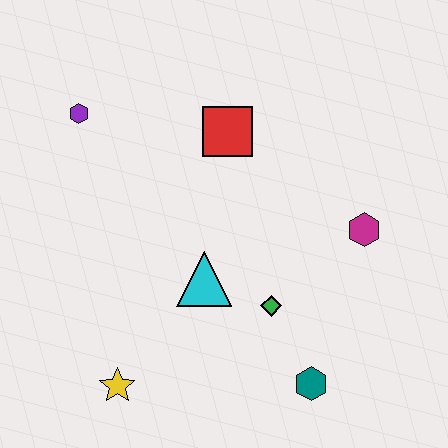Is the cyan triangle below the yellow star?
No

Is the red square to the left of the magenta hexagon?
Yes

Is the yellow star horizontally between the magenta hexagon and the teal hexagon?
No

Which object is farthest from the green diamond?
The purple hexagon is farthest from the green diamond.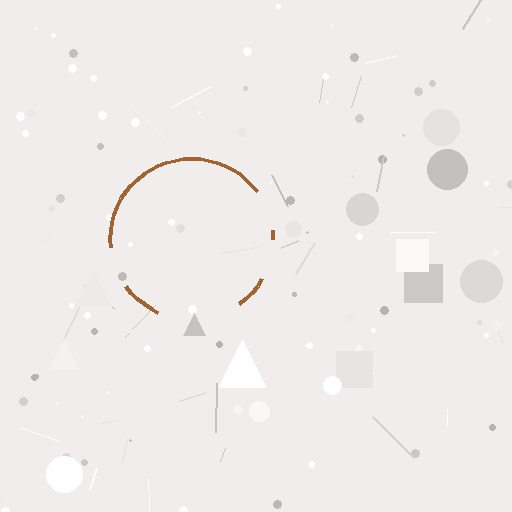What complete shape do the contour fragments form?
The contour fragments form a circle.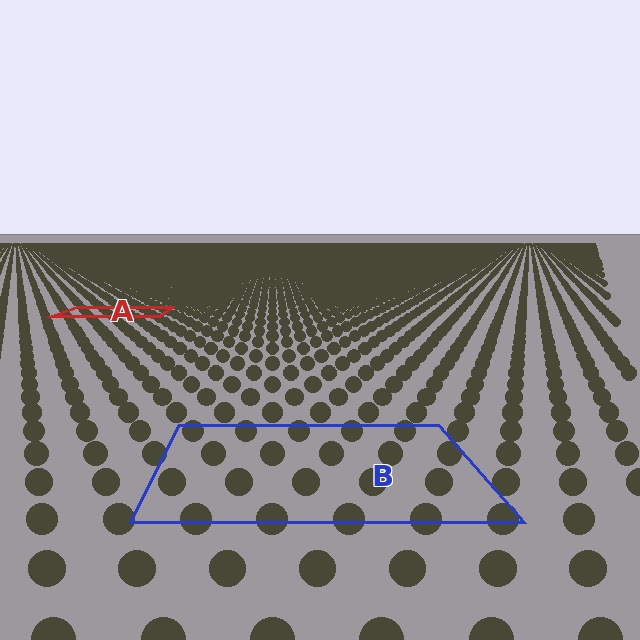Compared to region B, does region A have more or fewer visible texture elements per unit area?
Region A has more texture elements per unit area — they are packed more densely because it is farther away.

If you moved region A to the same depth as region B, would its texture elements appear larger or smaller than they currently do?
They would appear larger. At a closer depth, the same texture elements are projected at a bigger on-screen size.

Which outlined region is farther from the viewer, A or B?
Region A is farther from the viewer — the texture elements inside it appear smaller and more densely packed.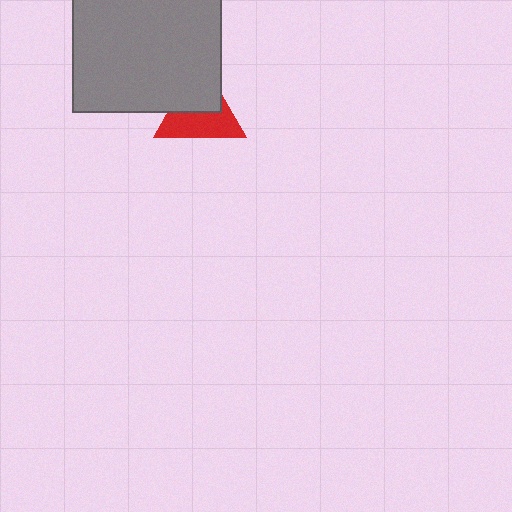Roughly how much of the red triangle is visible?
About half of it is visible (roughly 53%).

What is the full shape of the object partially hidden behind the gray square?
The partially hidden object is a red triangle.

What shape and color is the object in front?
The object in front is a gray square.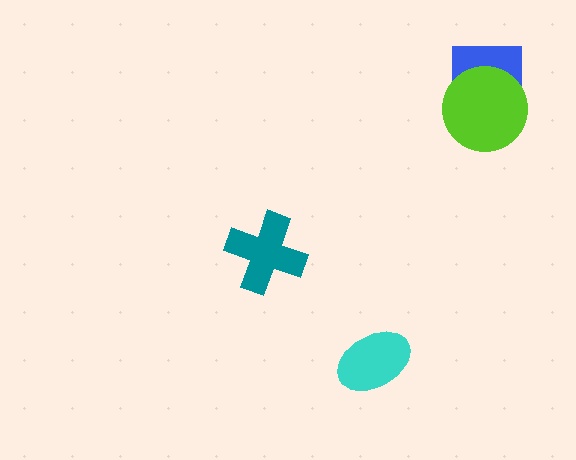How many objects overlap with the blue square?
1 object overlaps with the blue square.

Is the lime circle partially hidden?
No, no other shape covers it.